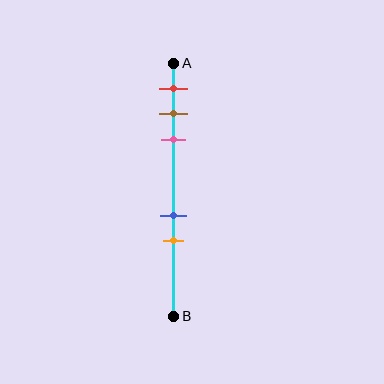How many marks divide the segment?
There are 5 marks dividing the segment.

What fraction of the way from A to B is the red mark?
The red mark is approximately 10% (0.1) of the way from A to B.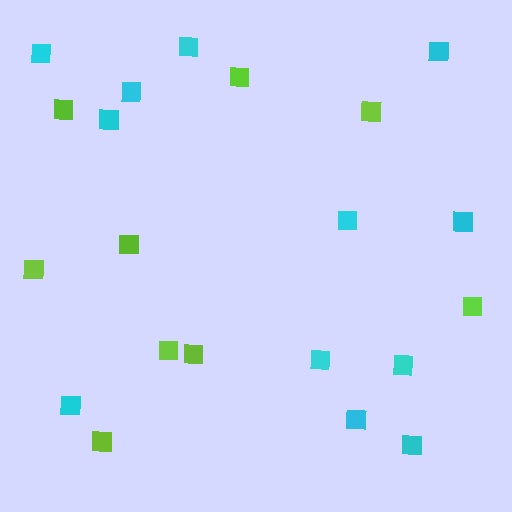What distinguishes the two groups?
There are 2 groups: one group of lime squares (9) and one group of cyan squares (12).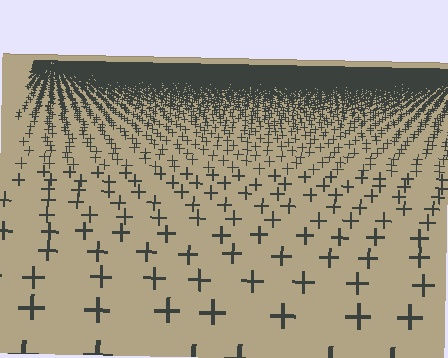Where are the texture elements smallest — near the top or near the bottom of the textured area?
Near the top.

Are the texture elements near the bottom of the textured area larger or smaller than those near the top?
Larger. Near the bottom, elements are closer to the viewer and appear at a bigger on-screen size.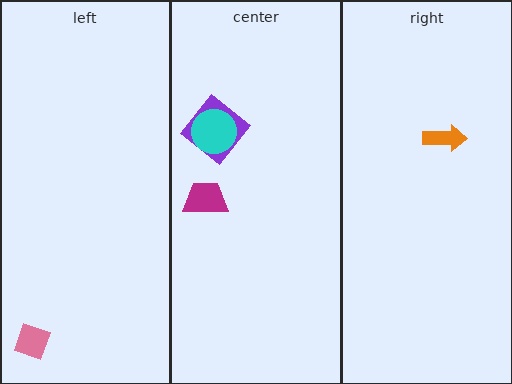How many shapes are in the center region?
3.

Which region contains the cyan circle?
The center region.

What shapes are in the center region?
The magenta trapezoid, the purple diamond, the cyan circle.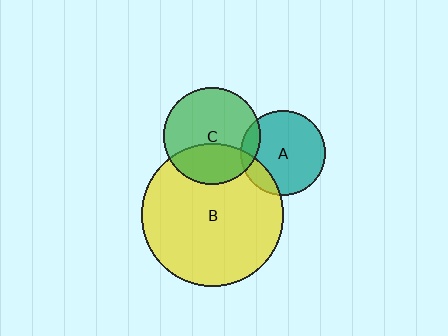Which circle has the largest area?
Circle B (yellow).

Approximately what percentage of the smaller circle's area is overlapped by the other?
Approximately 15%.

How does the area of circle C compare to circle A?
Approximately 1.3 times.